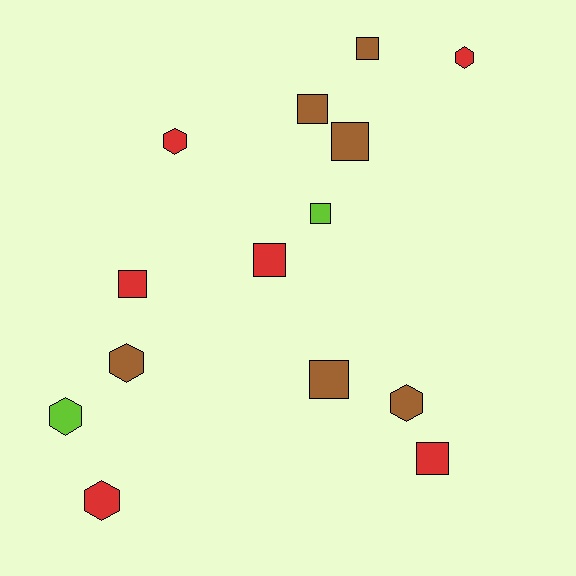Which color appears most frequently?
Red, with 6 objects.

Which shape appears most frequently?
Square, with 8 objects.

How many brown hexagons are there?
There are 2 brown hexagons.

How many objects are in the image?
There are 14 objects.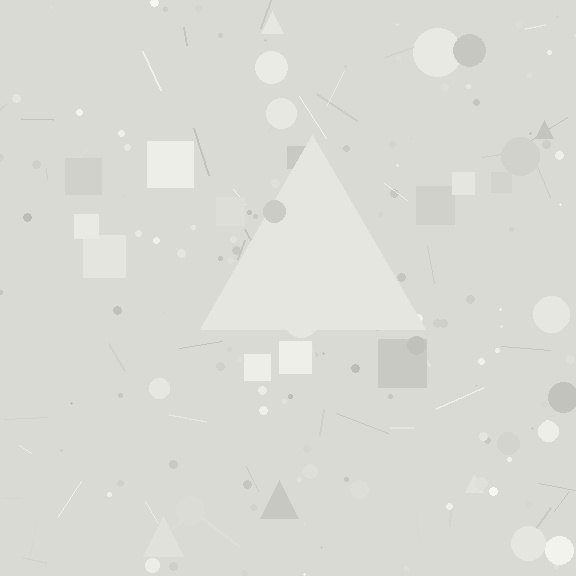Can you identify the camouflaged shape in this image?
The camouflaged shape is a triangle.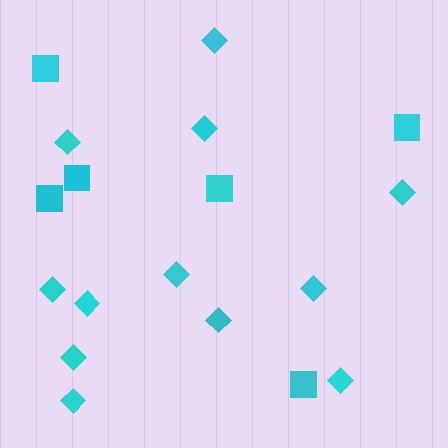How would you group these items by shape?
There are 2 groups: one group of squares (6) and one group of diamonds (12).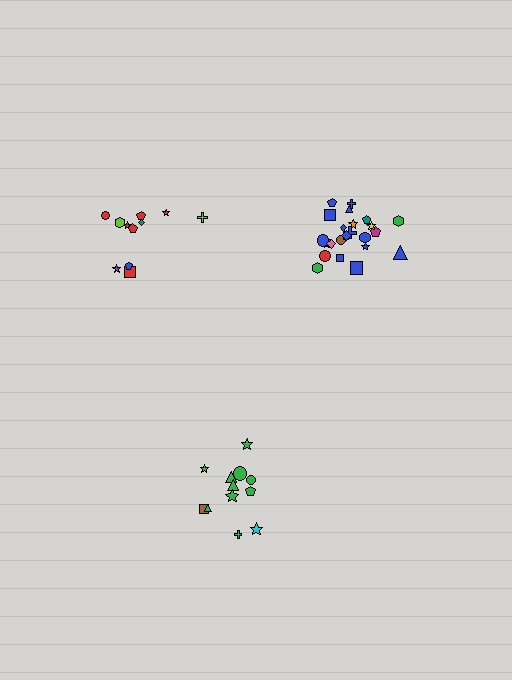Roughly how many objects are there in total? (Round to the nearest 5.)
Roughly 50 objects in total.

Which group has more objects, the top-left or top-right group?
The top-right group.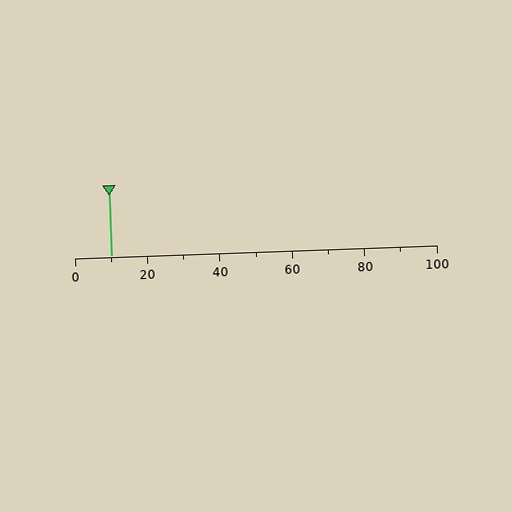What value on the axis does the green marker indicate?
The marker indicates approximately 10.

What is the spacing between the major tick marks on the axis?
The major ticks are spaced 20 apart.